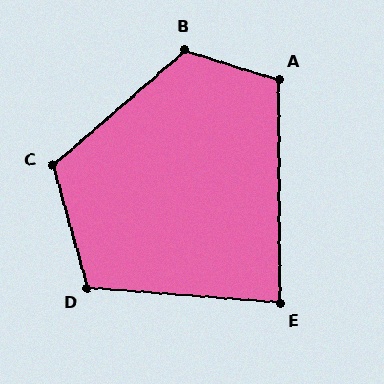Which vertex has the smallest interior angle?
E, at approximately 85 degrees.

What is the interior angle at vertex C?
Approximately 115 degrees (obtuse).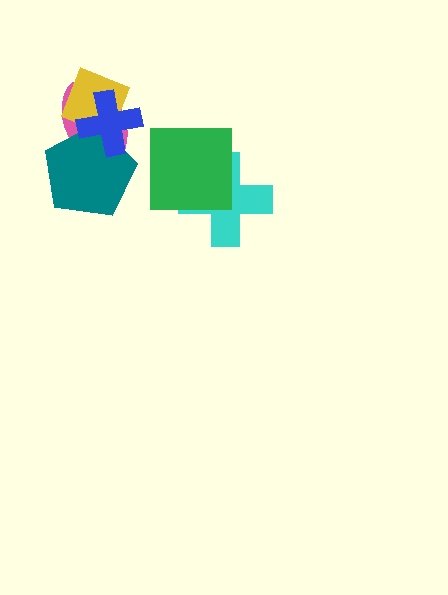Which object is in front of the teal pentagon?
The blue cross is in front of the teal pentagon.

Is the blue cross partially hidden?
No, no other shape covers it.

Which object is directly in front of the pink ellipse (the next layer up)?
The yellow square is directly in front of the pink ellipse.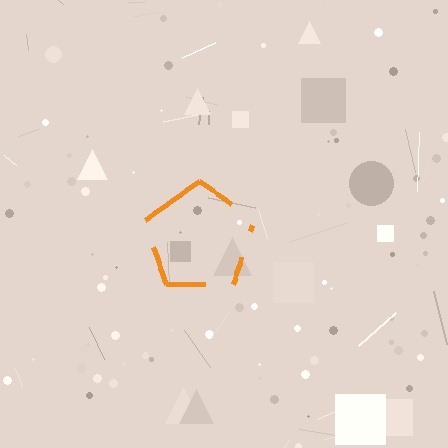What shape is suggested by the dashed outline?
The dashed outline suggests a pentagon.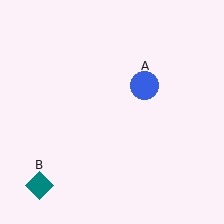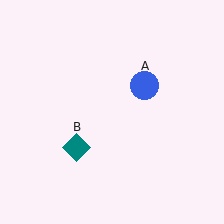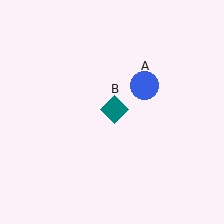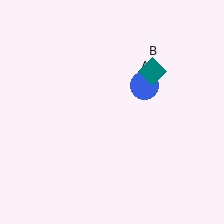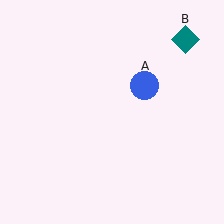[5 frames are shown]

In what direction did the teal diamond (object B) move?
The teal diamond (object B) moved up and to the right.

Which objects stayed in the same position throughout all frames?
Blue circle (object A) remained stationary.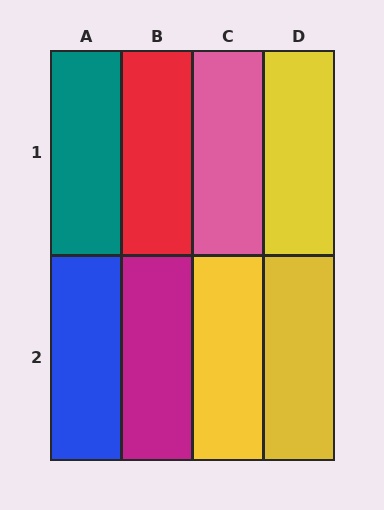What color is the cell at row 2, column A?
Blue.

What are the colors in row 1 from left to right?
Teal, red, pink, yellow.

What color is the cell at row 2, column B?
Magenta.